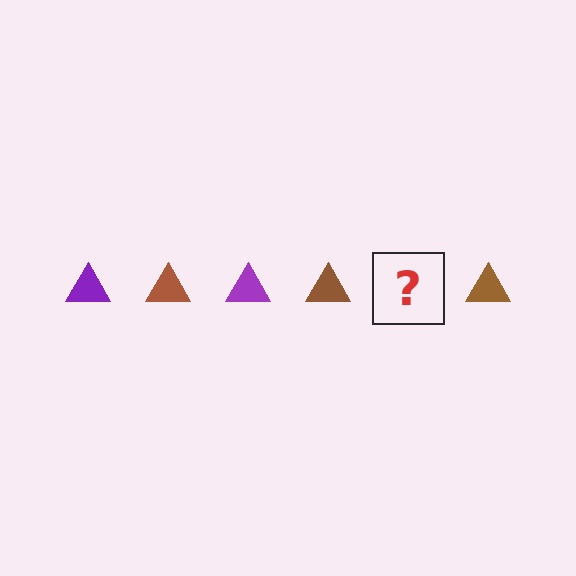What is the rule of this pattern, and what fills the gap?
The rule is that the pattern cycles through purple, brown triangles. The gap should be filled with a purple triangle.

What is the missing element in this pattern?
The missing element is a purple triangle.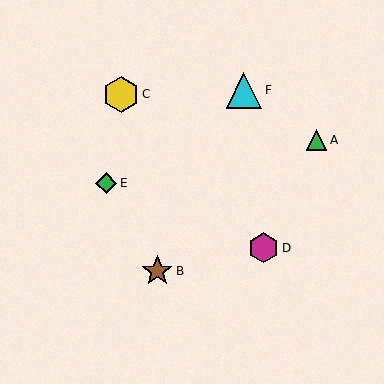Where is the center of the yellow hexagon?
The center of the yellow hexagon is at (121, 94).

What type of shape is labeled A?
Shape A is a green triangle.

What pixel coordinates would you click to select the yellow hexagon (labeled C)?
Click at (121, 94) to select the yellow hexagon C.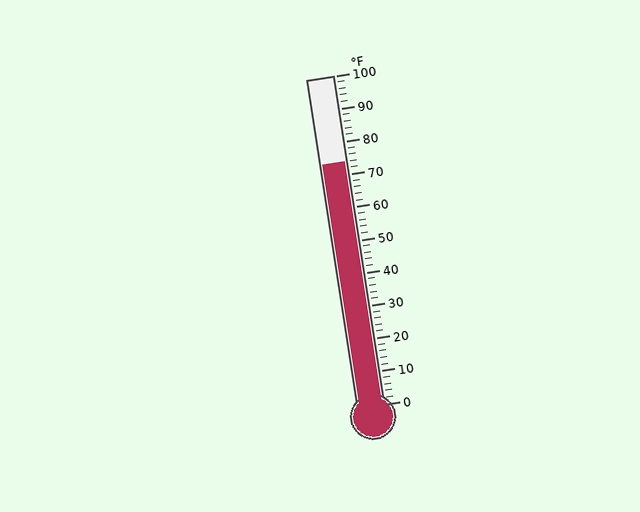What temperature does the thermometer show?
The thermometer shows approximately 74°F.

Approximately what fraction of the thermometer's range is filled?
The thermometer is filled to approximately 75% of its range.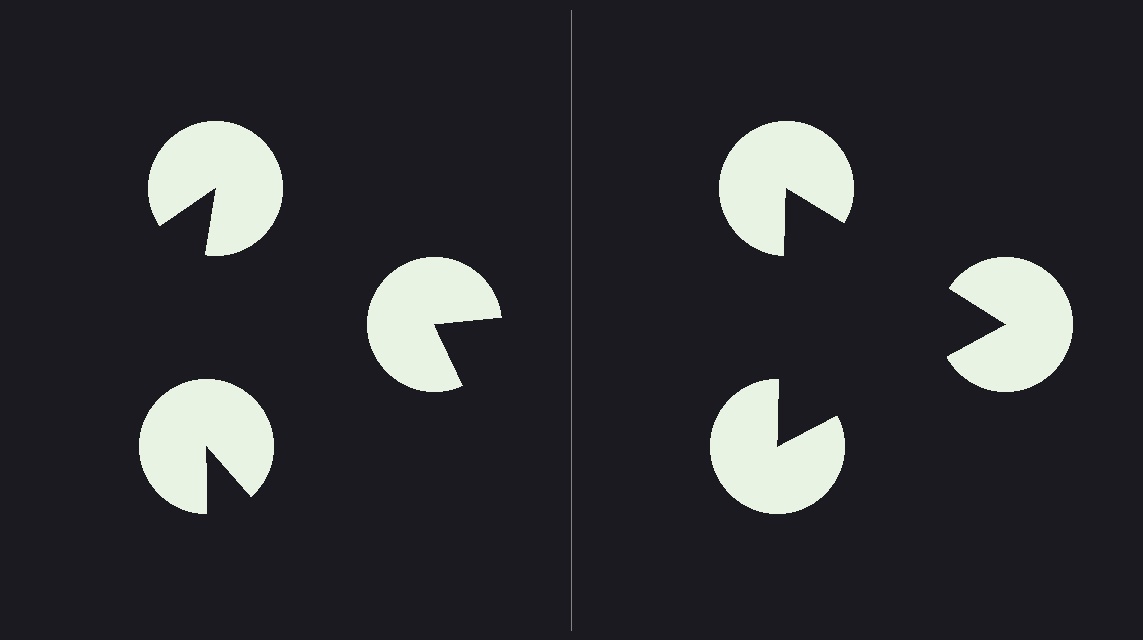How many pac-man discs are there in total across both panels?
6 — 3 on each side.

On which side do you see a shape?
An illusory triangle appears on the right side. On the left side the wedge cuts are rotated, so no coherent shape forms.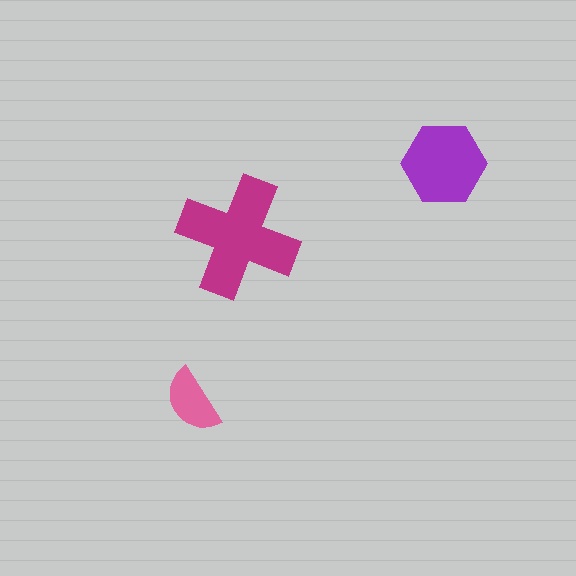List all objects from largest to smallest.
The magenta cross, the purple hexagon, the pink semicircle.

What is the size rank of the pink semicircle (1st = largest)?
3rd.